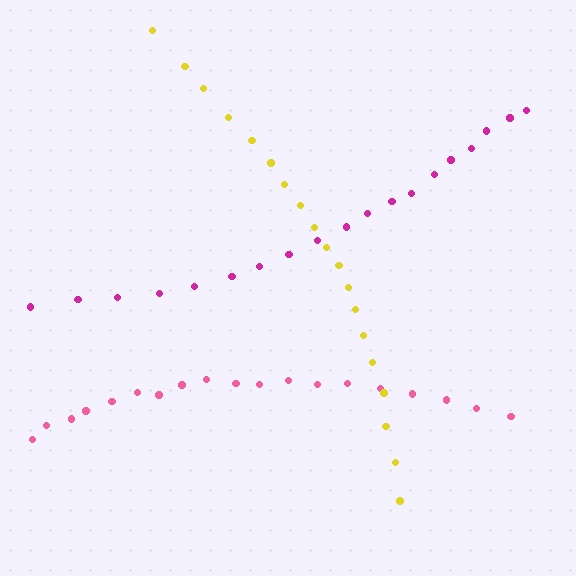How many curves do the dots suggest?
There are 3 distinct paths.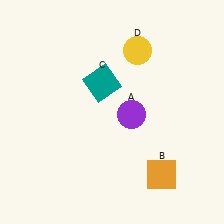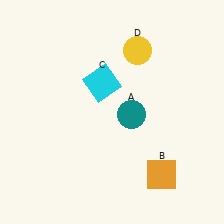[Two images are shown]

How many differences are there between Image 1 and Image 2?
There are 2 differences between the two images.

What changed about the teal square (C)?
In Image 1, C is teal. In Image 2, it changed to cyan.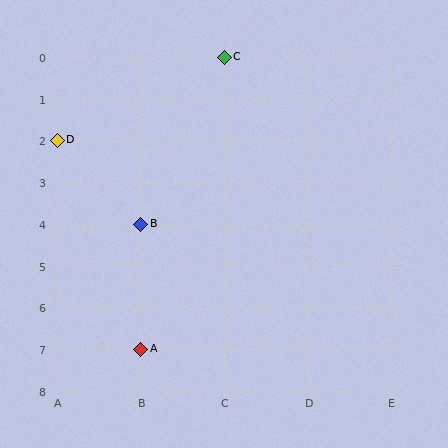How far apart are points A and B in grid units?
Points A and B are 3 rows apart.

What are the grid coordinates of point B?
Point B is at grid coordinates (B, 4).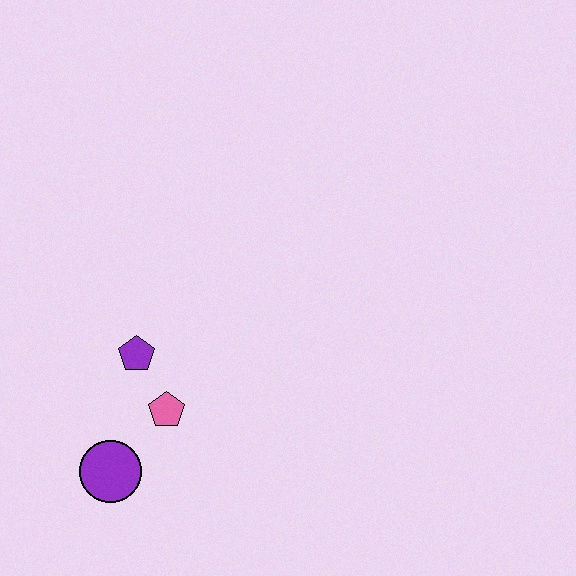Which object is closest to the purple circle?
The pink pentagon is closest to the purple circle.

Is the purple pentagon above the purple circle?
Yes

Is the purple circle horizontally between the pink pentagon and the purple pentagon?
No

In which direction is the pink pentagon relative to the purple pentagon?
The pink pentagon is below the purple pentagon.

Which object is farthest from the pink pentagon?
The purple circle is farthest from the pink pentagon.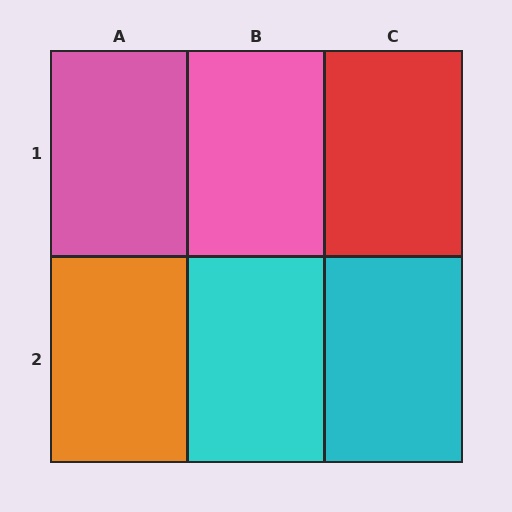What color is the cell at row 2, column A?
Orange.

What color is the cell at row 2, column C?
Cyan.